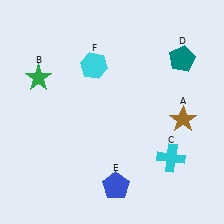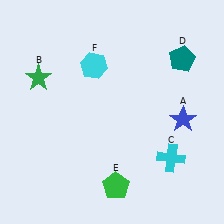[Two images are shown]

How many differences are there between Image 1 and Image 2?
There are 2 differences between the two images.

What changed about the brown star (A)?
In Image 1, A is brown. In Image 2, it changed to blue.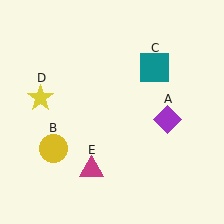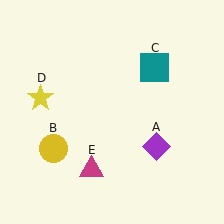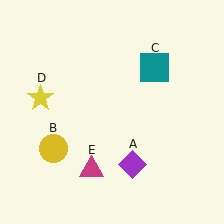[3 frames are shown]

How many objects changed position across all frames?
1 object changed position: purple diamond (object A).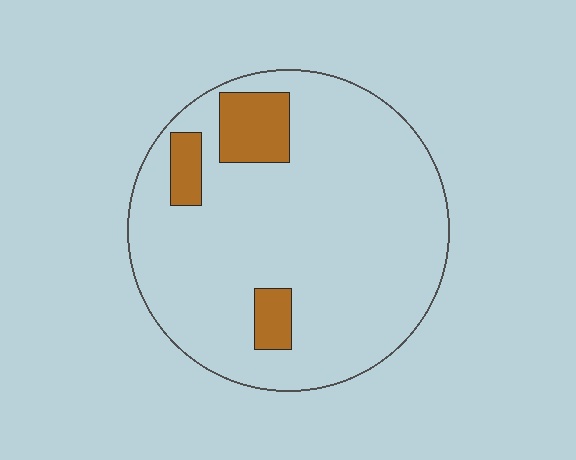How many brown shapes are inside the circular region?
3.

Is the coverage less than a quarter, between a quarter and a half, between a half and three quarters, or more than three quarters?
Less than a quarter.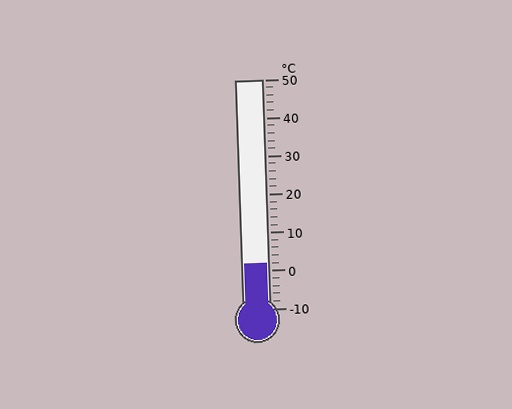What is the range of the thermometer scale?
The thermometer scale ranges from -10°C to 50°C.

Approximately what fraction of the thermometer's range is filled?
The thermometer is filled to approximately 20% of its range.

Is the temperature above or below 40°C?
The temperature is below 40°C.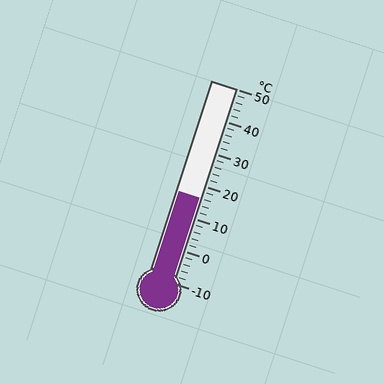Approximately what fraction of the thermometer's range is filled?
The thermometer is filled to approximately 45% of its range.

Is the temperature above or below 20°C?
The temperature is below 20°C.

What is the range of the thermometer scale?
The thermometer scale ranges from -10°C to 50°C.